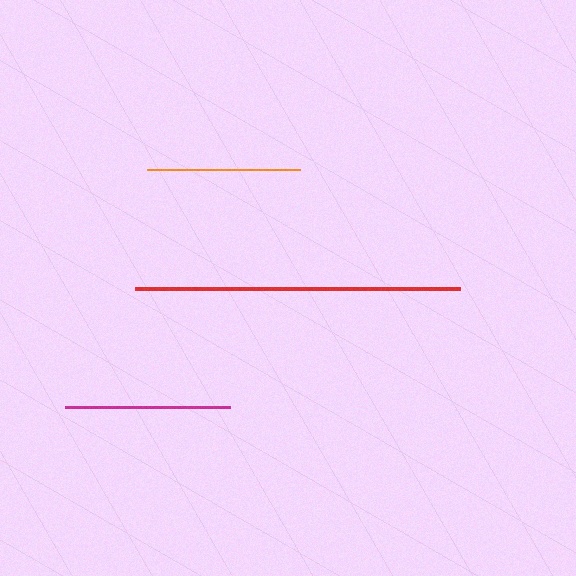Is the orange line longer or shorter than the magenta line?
The magenta line is longer than the orange line.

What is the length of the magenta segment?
The magenta segment is approximately 165 pixels long.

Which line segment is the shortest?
The orange line is the shortest at approximately 153 pixels.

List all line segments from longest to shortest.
From longest to shortest: red, magenta, orange.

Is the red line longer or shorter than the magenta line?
The red line is longer than the magenta line.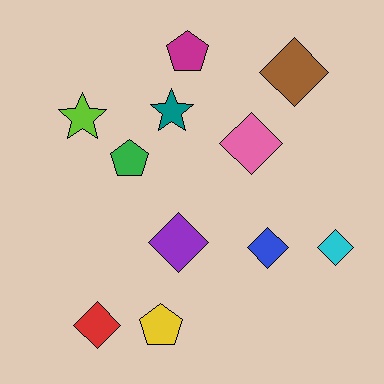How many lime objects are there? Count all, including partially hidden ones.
There is 1 lime object.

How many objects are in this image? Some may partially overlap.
There are 11 objects.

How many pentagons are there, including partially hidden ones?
There are 3 pentagons.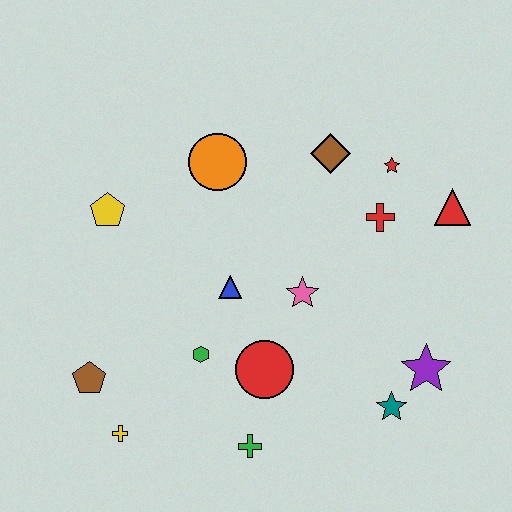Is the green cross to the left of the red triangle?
Yes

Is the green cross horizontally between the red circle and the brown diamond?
No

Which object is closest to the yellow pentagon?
The orange circle is closest to the yellow pentagon.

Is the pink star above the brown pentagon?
Yes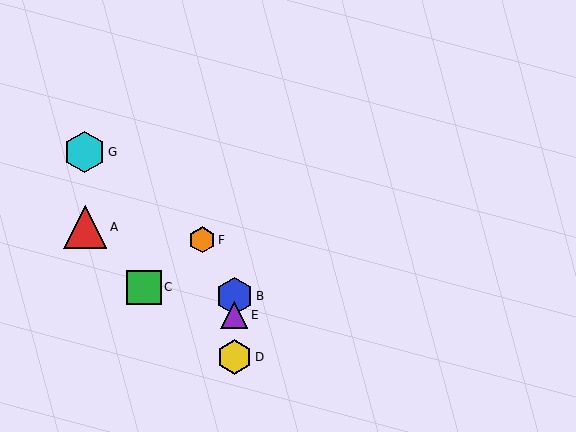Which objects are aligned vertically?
Objects B, D, E are aligned vertically.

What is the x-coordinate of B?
Object B is at x≈234.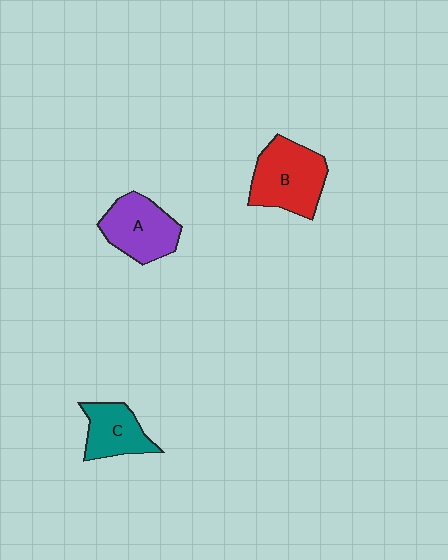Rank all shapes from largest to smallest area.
From largest to smallest: B (red), A (purple), C (teal).